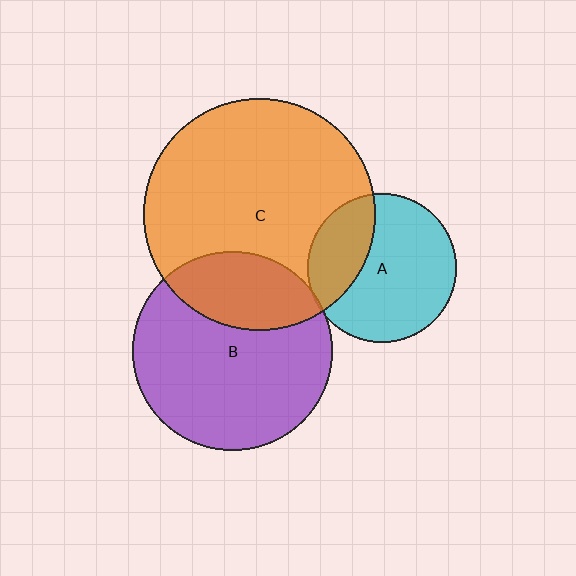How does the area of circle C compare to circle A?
Approximately 2.4 times.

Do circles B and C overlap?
Yes.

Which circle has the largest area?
Circle C (orange).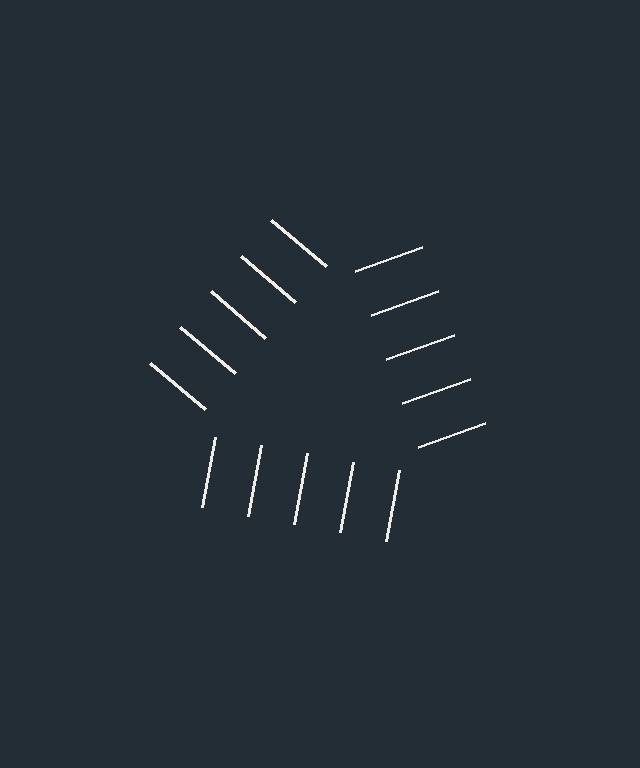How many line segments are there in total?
15 — 5 along each of the 3 edges.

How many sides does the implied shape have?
3 sides — the line-ends trace a triangle.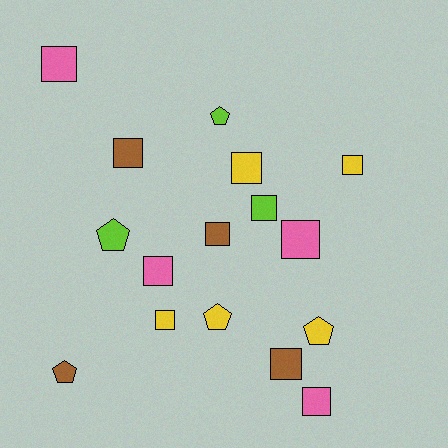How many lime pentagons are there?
There are 2 lime pentagons.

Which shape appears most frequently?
Square, with 11 objects.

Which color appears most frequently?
Yellow, with 5 objects.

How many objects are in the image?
There are 16 objects.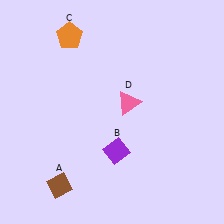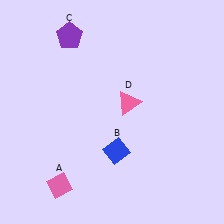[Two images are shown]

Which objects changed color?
A changed from brown to pink. B changed from purple to blue. C changed from orange to purple.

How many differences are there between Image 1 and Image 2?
There are 3 differences between the two images.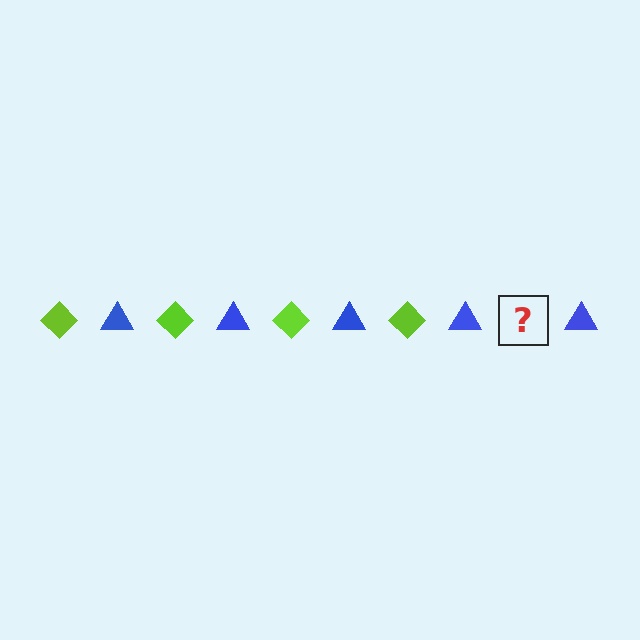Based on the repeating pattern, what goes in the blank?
The blank should be a lime diamond.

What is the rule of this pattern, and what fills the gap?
The rule is that the pattern alternates between lime diamond and blue triangle. The gap should be filled with a lime diamond.